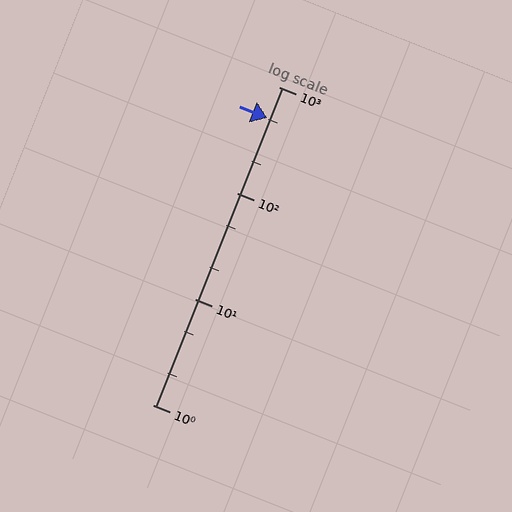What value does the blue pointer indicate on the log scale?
The pointer indicates approximately 510.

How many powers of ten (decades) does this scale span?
The scale spans 3 decades, from 1 to 1000.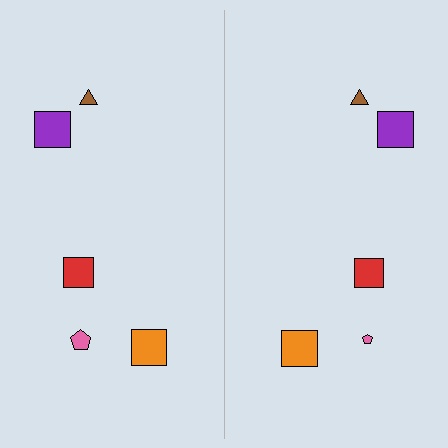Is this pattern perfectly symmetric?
No, the pattern is not perfectly symmetric. The pink pentagon on the right side has a different size than its mirror counterpart.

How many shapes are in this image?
There are 10 shapes in this image.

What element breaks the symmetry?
The pink pentagon on the right side has a different size than its mirror counterpart.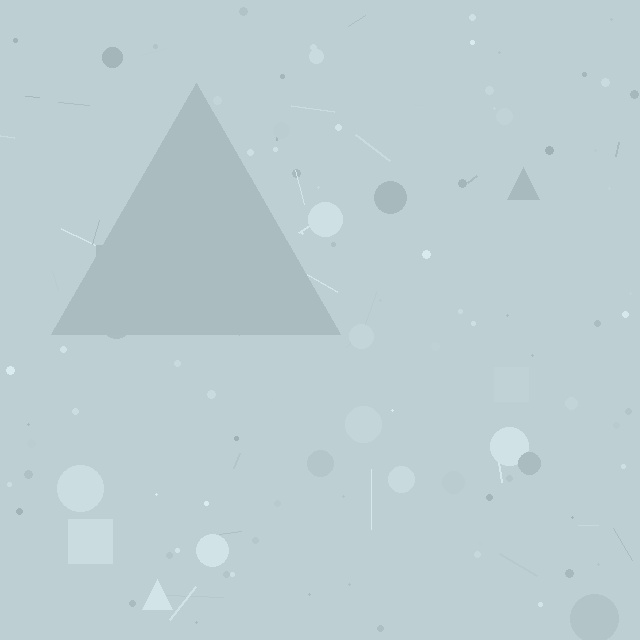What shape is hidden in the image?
A triangle is hidden in the image.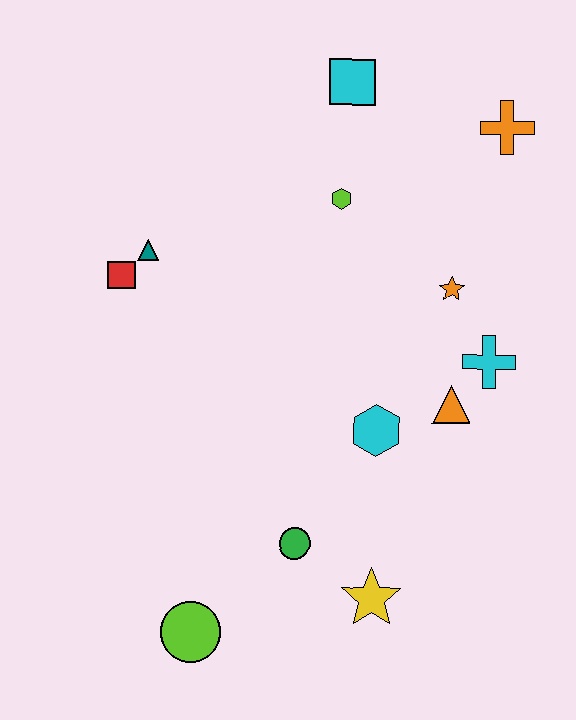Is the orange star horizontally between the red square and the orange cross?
Yes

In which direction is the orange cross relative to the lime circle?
The orange cross is above the lime circle.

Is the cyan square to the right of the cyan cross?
No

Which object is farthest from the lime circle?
The orange cross is farthest from the lime circle.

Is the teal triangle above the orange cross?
No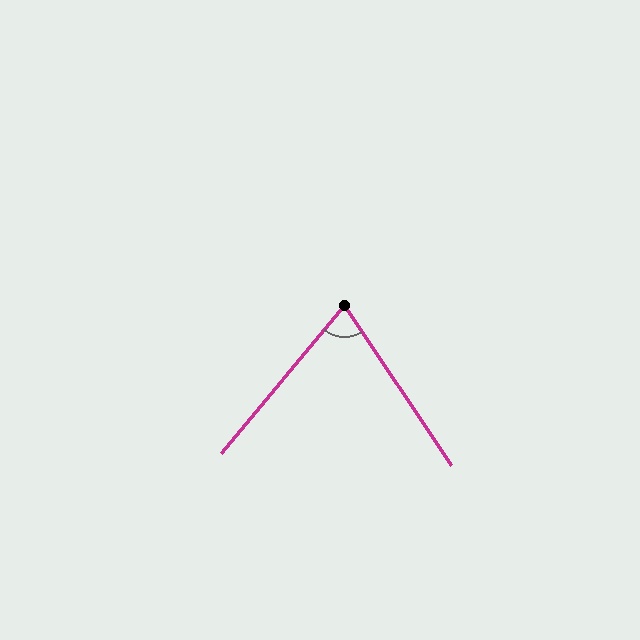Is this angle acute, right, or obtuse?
It is acute.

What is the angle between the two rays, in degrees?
Approximately 74 degrees.